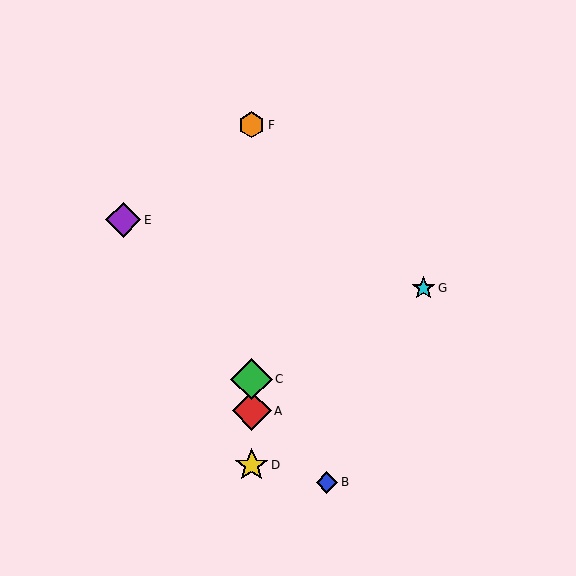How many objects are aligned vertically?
4 objects (A, C, D, F) are aligned vertically.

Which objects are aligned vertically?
Objects A, C, D, F are aligned vertically.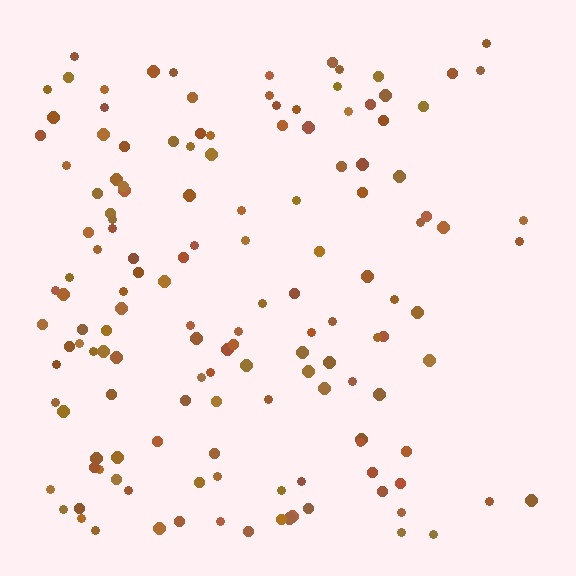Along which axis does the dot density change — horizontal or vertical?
Horizontal.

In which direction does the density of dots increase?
From right to left, with the left side densest.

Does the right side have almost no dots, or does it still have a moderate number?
Still a moderate number, just noticeably fewer than the left.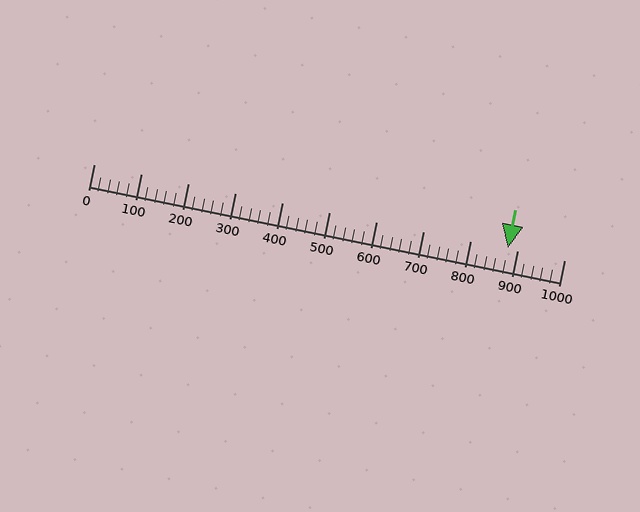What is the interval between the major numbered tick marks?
The major tick marks are spaced 100 units apart.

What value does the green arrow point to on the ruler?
The green arrow points to approximately 880.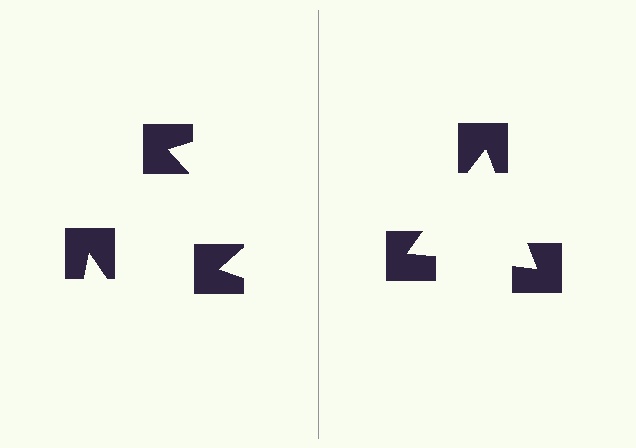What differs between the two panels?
The notched squares are positioned identically on both sides; only the wedge orientations differ. On the right they align to a triangle; on the left they are misaligned.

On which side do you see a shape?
An illusory triangle appears on the right side. On the left side the wedge cuts are rotated, so no coherent shape forms.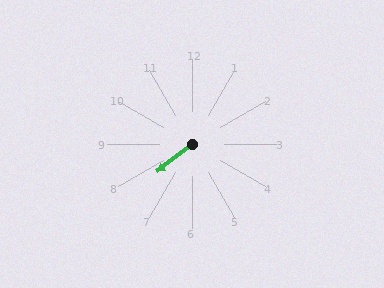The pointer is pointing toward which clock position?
Roughly 8 o'clock.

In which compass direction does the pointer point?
Southwest.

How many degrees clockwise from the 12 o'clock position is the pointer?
Approximately 232 degrees.